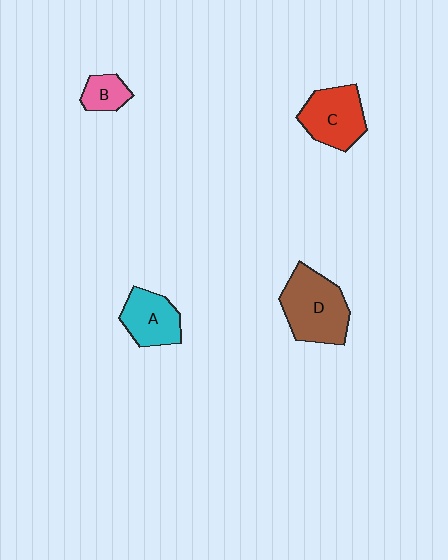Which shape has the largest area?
Shape D (brown).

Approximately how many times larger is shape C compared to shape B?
Approximately 2.2 times.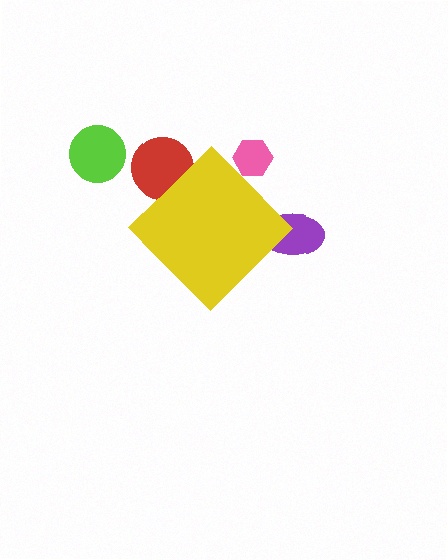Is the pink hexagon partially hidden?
Yes, the pink hexagon is partially hidden behind the yellow diamond.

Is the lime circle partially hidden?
No, the lime circle is fully visible.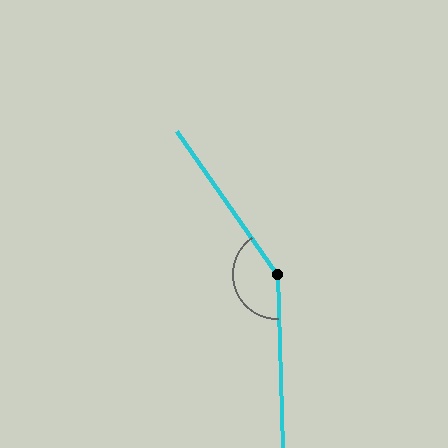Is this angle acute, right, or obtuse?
It is obtuse.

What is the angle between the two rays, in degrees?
Approximately 147 degrees.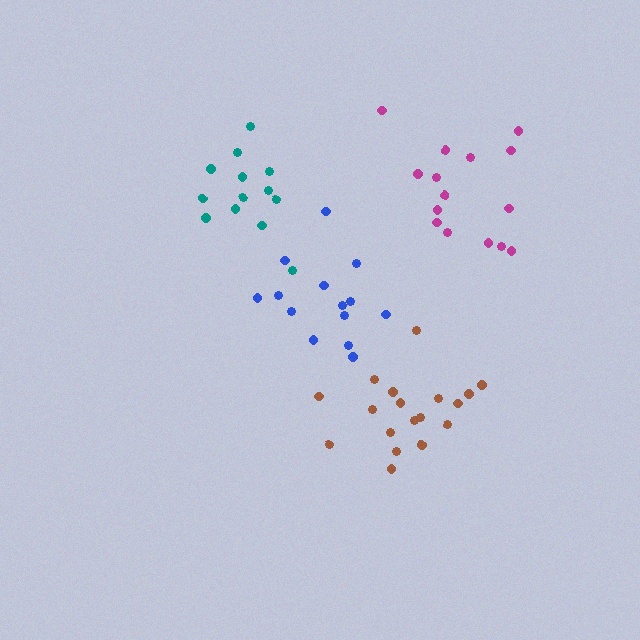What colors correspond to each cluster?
The clusters are colored: magenta, blue, teal, brown.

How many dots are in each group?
Group 1: 15 dots, Group 2: 14 dots, Group 3: 13 dots, Group 4: 18 dots (60 total).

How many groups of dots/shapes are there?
There are 4 groups.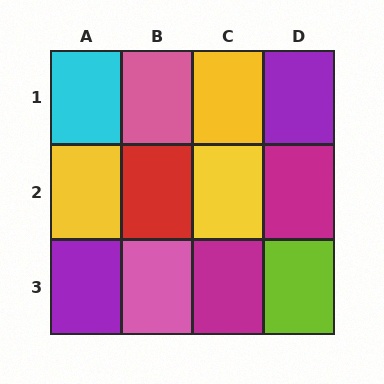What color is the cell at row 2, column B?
Red.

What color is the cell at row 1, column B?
Pink.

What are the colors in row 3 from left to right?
Purple, pink, magenta, lime.